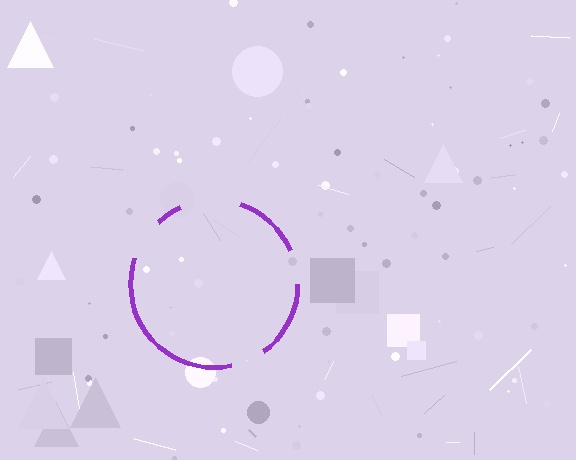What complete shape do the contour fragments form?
The contour fragments form a circle.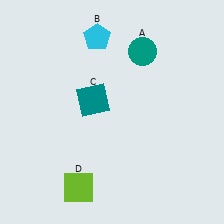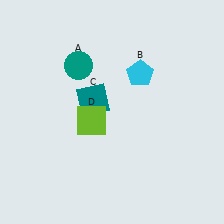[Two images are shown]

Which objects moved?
The objects that moved are: the teal circle (A), the cyan pentagon (B), the lime square (D).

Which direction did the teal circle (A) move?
The teal circle (A) moved left.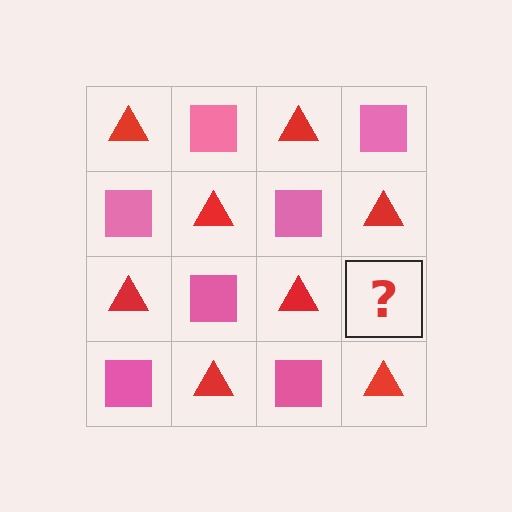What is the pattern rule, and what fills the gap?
The rule is that it alternates red triangle and pink square in a checkerboard pattern. The gap should be filled with a pink square.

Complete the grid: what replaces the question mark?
The question mark should be replaced with a pink square.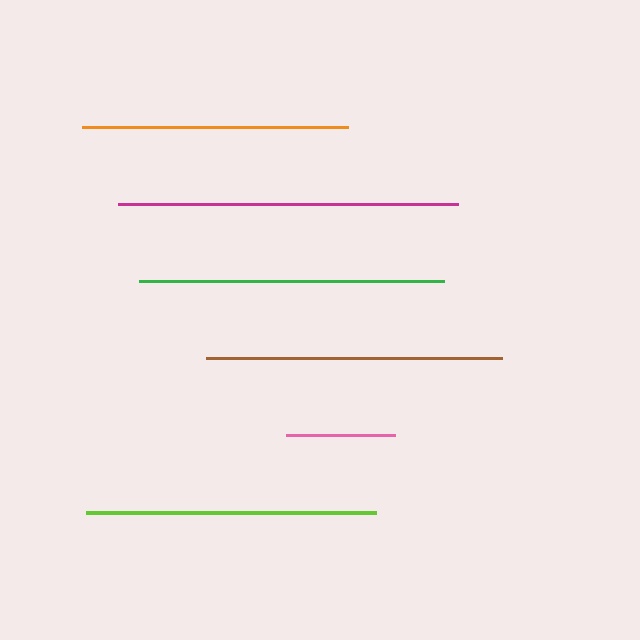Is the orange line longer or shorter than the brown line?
The brown line is longer than the orange line.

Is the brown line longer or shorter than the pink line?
The brown line is longer than the pink line.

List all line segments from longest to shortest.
From longest to shortest: magenta, green, brown, lime, orange, pink.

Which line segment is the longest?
The magenta line is the longest at approximately 340 pixels.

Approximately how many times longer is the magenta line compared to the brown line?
The magenta line is approximately 1.1 times the length of the brown line.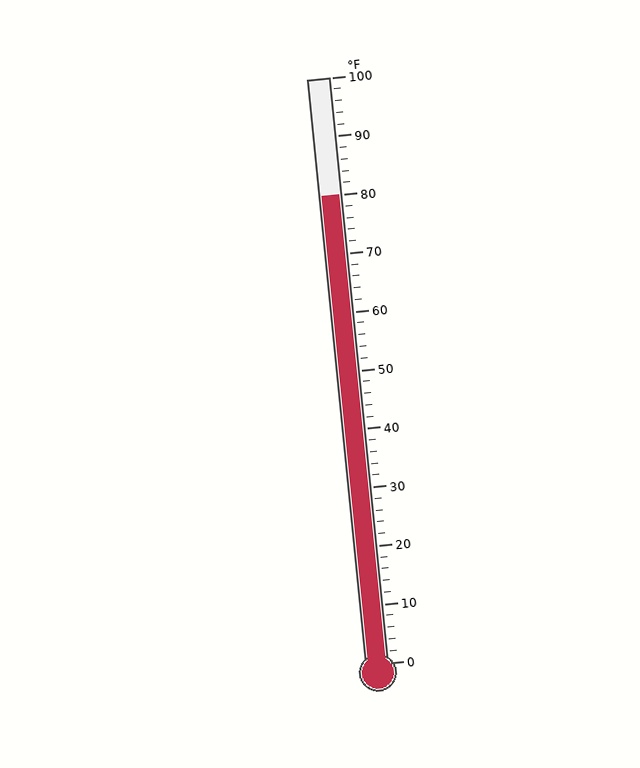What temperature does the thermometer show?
The thermometer shows approximately 80°F.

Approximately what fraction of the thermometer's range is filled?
The thermometer is filled to approximately 80% of its range.